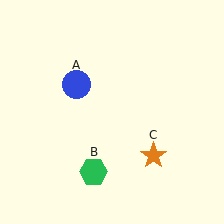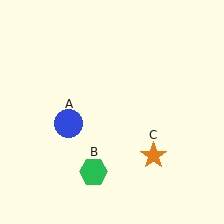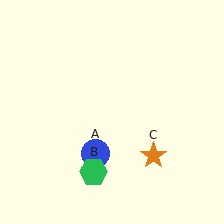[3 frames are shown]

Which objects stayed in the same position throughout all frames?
Green hexagon (object B) and orange star (object C) remained stationary.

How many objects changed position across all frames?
1 object changed position: blue circle (object A).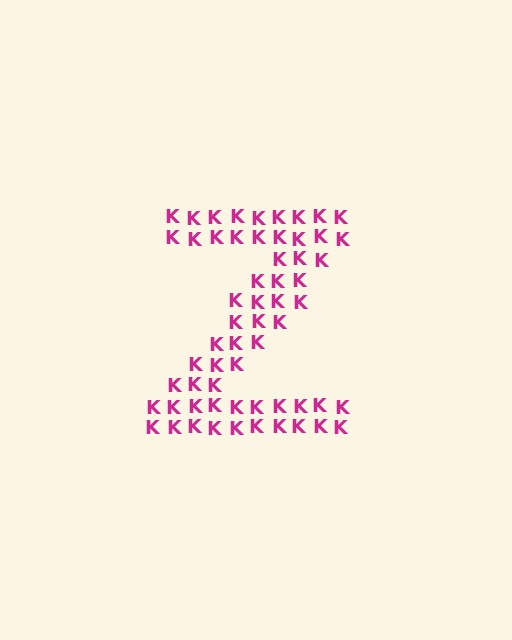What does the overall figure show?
The overall figure shows the letter Z.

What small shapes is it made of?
It is made of small letter K's.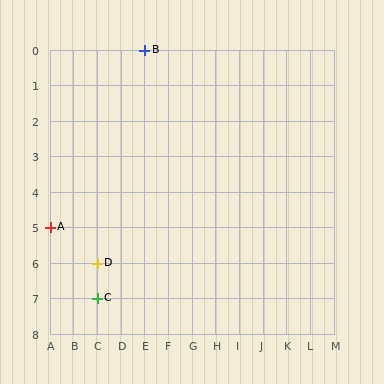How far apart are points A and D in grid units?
Points A and D are 2 columns and 1 row apart (about 2.2 grid units diagonally).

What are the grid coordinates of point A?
Point A is at grid coordinates (A, 5).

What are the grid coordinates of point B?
Point B is at grid coordinates (E, 0).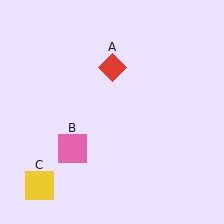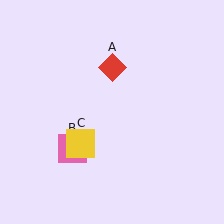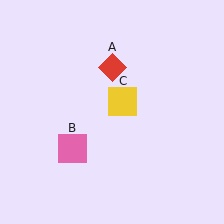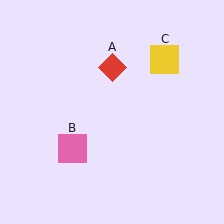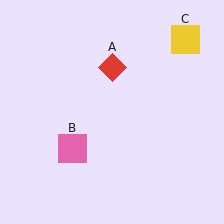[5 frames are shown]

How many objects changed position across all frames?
1 object changed position: yellow square (object C).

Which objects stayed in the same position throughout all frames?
Red diamond (object A) and pink square (object B) remained stationary.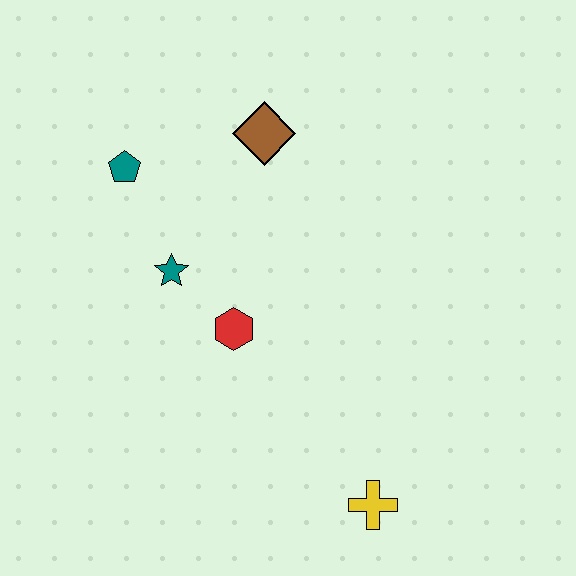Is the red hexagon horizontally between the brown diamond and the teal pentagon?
Yes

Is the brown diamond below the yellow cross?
No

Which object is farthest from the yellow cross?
The teal pentagon is farthest from the yellow cross.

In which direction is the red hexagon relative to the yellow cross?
The red hexagon is above the yellow cross.